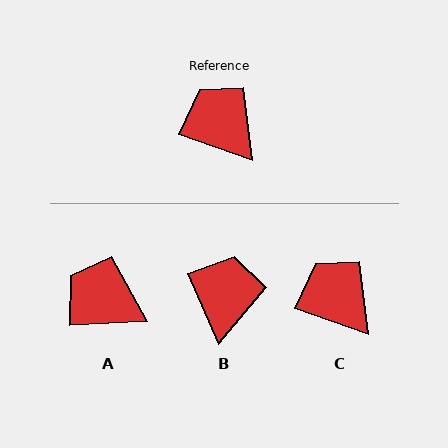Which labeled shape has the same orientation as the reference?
C.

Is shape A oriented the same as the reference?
No, it is off by about 22 degrees.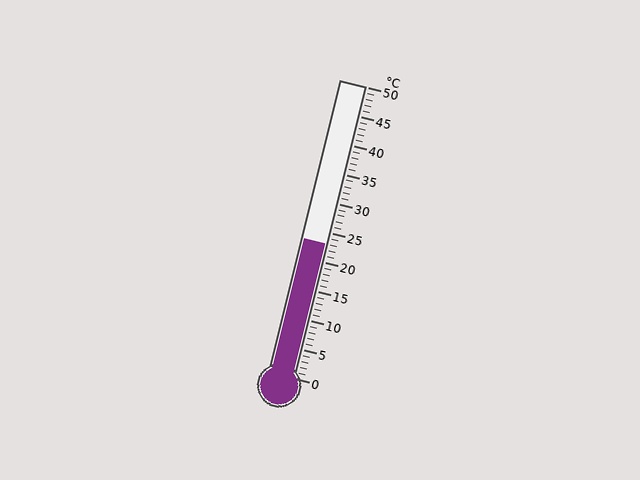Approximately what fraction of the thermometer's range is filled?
The thermometer is filled to approximately 45% of its range.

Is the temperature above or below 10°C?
The temperature is above 10°C.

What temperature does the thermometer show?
The thermometer shows approximately 23°C.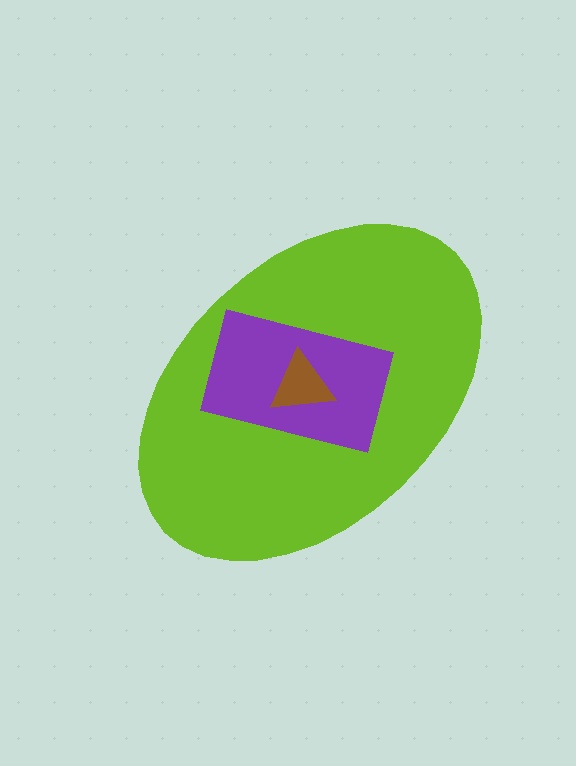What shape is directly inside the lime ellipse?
The purple rectangle.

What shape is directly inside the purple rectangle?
The brown triangle.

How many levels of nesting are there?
3.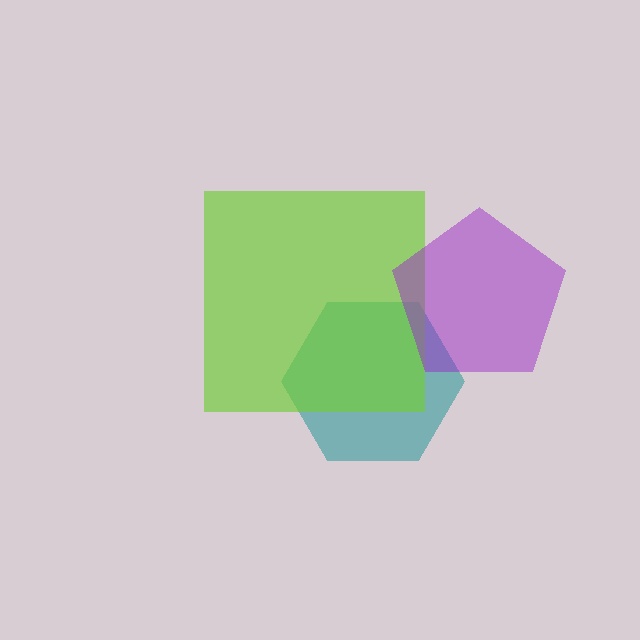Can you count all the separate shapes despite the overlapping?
Yes, there are 3 separate shapes.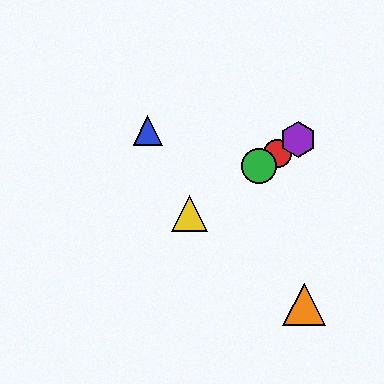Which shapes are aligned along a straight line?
The red circle, the green circle, the yellow triangle, the purple hexagon are aligned along a straight line.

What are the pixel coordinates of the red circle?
The red circle is at (277, 154).